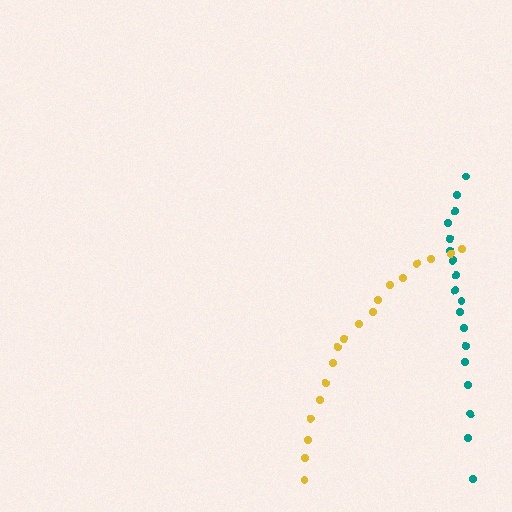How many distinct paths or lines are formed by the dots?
There are 2 distinct paths.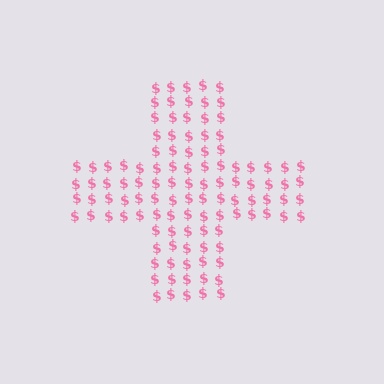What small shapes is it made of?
It is made of small dollar signs.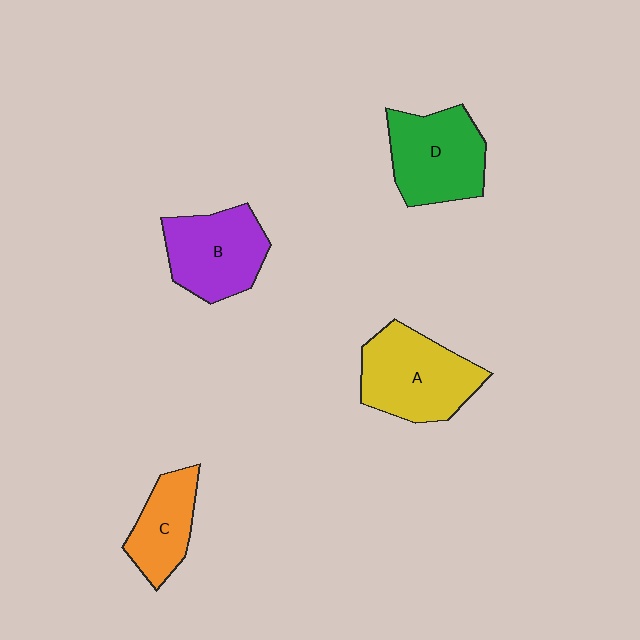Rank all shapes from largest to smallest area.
From largest to smallest: A (yellow), D (green), B (purple), C (orange).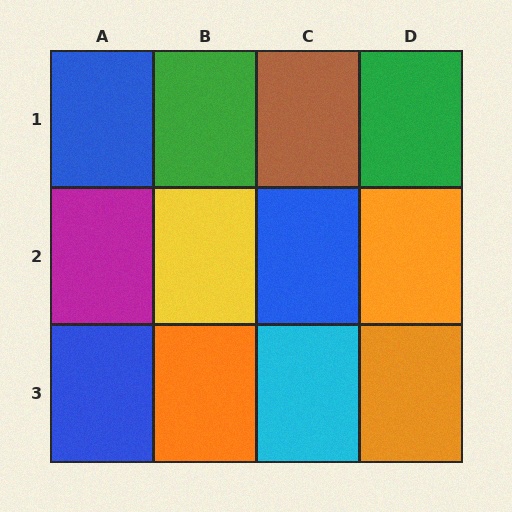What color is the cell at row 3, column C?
Cyan.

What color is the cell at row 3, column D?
Orange.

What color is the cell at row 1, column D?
Green.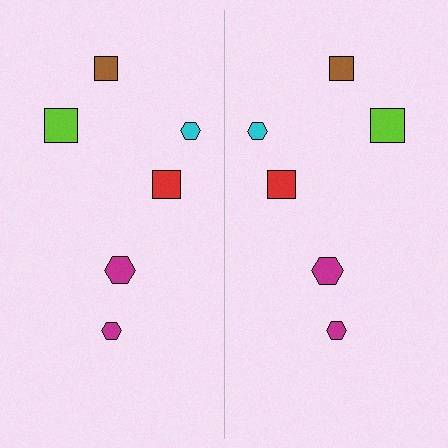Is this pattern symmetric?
Yes, this pattern has bilateral (reflection) symmetry.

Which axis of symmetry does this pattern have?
The pattern has a vertical axis of symmetry running through the center of the image.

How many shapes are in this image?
There are 12 shapes in this image.